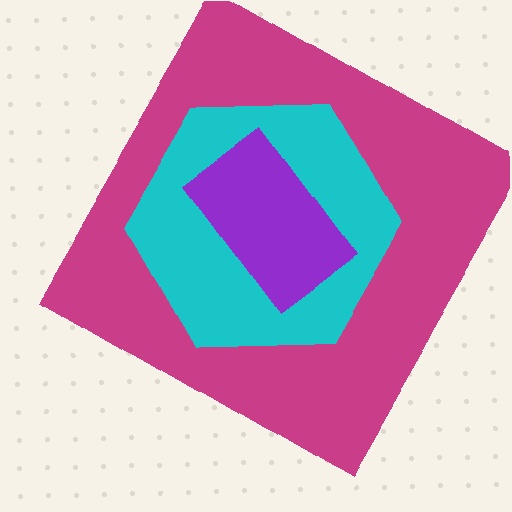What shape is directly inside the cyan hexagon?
The purple rectangle.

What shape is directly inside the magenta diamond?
The cyan hexagon.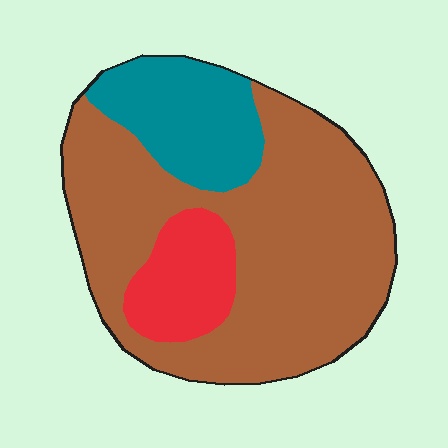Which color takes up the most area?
Brown, at roughly 70%.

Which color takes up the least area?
Red, at roughly 15%.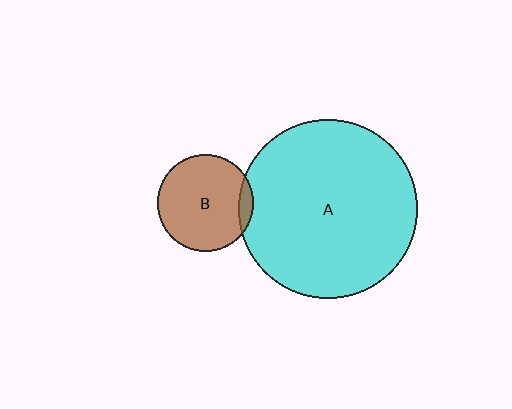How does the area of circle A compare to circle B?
Approximately 3.4 times.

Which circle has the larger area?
Circle A (cyan).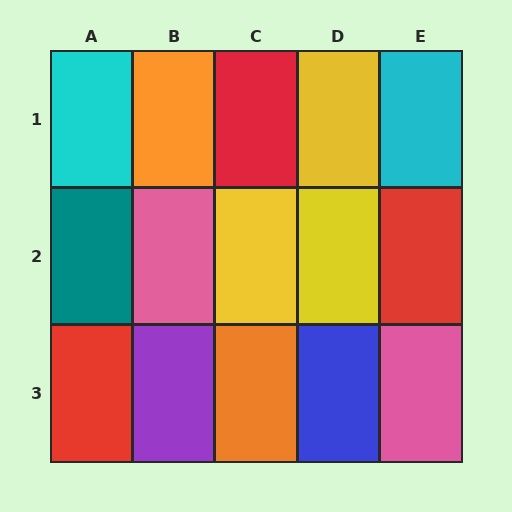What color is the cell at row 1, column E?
Cyan.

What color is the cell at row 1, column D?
Yellow.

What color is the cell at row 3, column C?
Orange.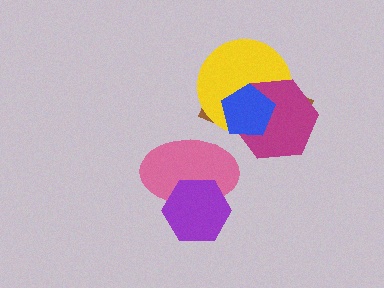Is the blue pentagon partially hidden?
No, no other shape covers it.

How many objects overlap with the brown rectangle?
3 objects overlap with the brown rectangle.